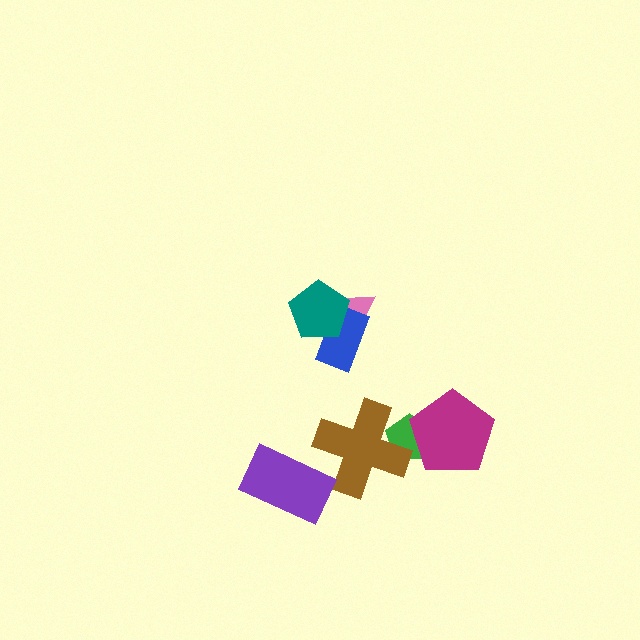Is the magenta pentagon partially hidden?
No, no other shape covers it.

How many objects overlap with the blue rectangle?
2 objects overlap with the blue rectangle.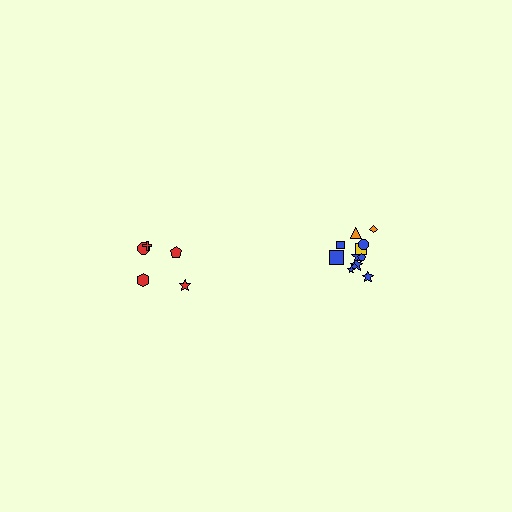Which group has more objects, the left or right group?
The right group.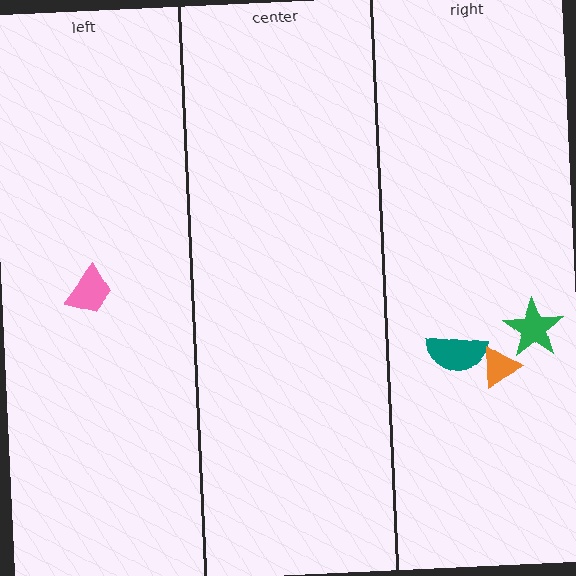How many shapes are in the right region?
3.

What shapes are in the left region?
The pink trapezoid.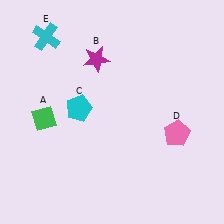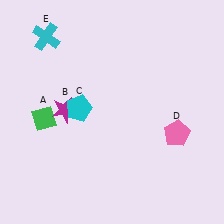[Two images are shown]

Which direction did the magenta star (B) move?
The magenta star (B) moved down.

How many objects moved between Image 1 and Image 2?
1 object moved between the two images.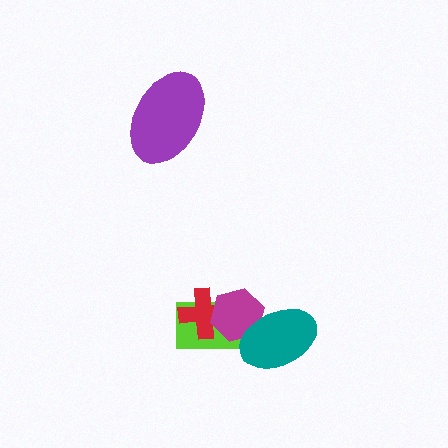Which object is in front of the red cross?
The magenta hexagon is in front of the red cross.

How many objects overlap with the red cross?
2 objects overlap with the red cross.